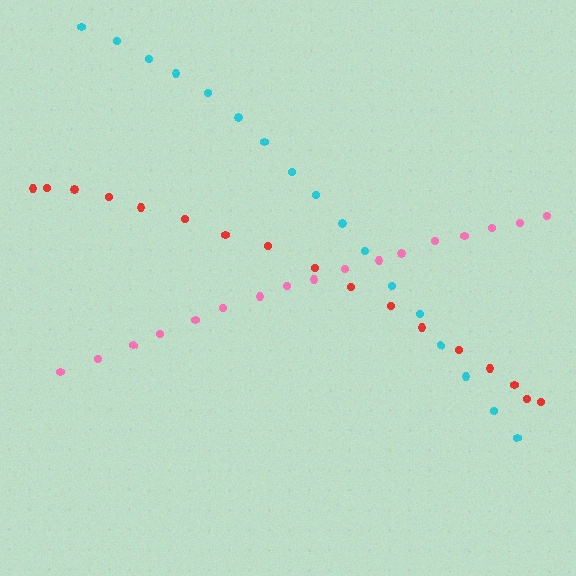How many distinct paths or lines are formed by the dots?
There are 3 distinct paths.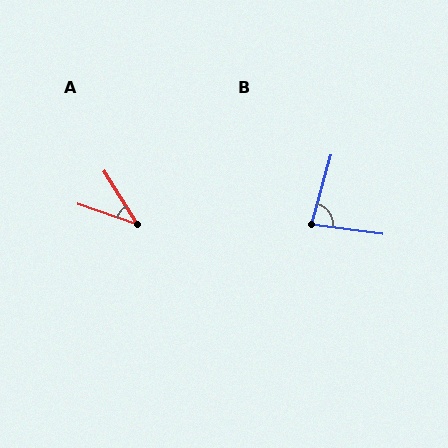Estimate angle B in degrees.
Approximately 82 degrees.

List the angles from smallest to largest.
A (40°), B (82°).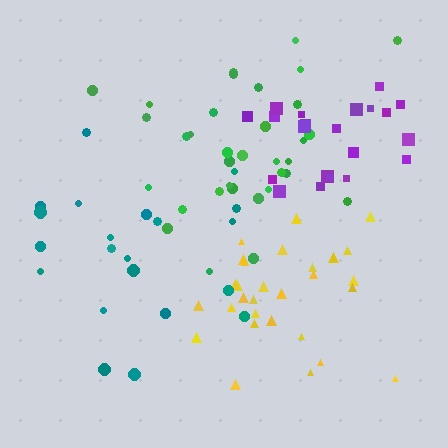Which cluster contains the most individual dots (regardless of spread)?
Green (34).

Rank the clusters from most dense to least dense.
yellow, purple, green, teal.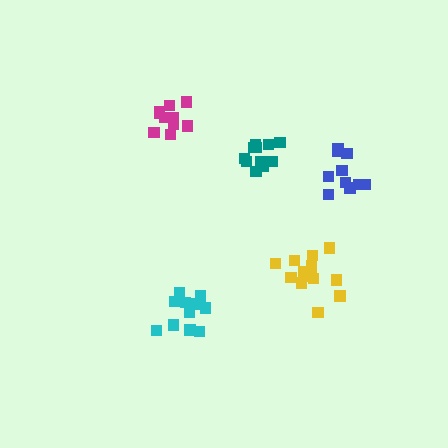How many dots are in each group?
Group 1: 10 dots, Group 2: 11 dots, Group 3: 10 dots, Group 4: 13 dots, Group 5: 11 dots (55 total).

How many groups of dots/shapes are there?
There are 5 groups.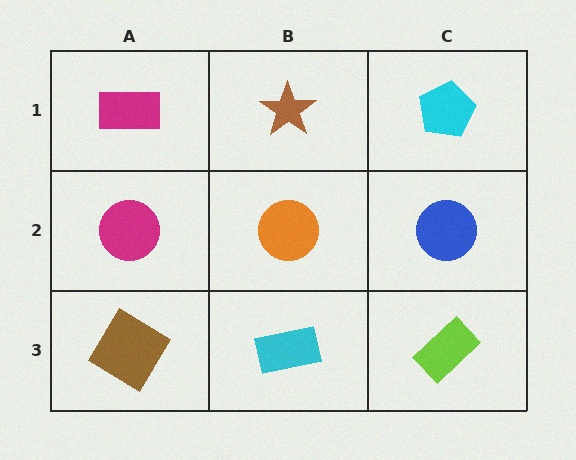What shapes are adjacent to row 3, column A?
A magenta circle (row 2, column A), a cyan rectangle (row 3, column B).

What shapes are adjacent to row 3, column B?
An orange circle (row 2, column B), a brown diamond (row 3, column A), a lime rectangle (row 3, column C).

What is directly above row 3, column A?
A magenta circle.